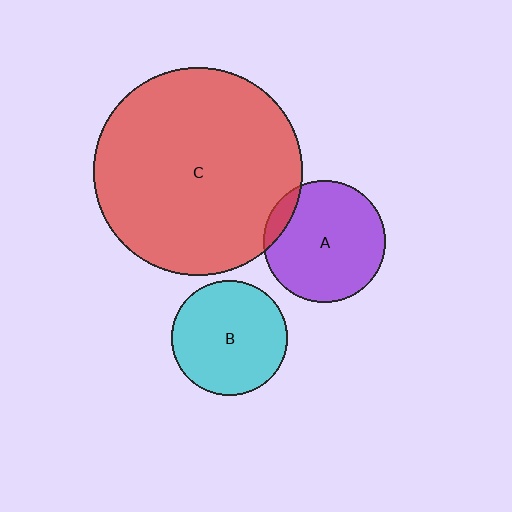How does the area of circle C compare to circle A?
Approximately 2.9 times.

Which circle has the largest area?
Circle C (red).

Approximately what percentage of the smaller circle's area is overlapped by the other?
Approximately 10%.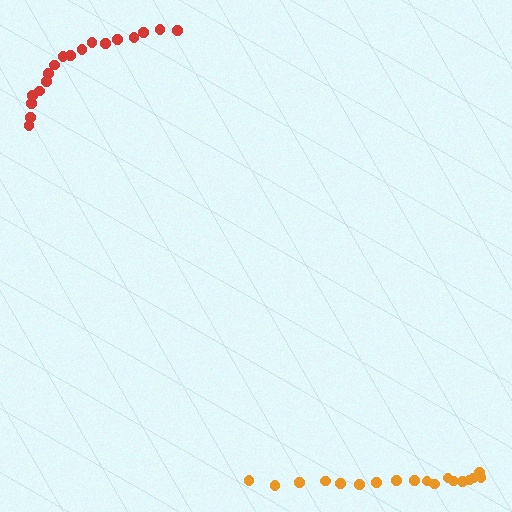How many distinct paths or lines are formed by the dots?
There are 2 distinct paths.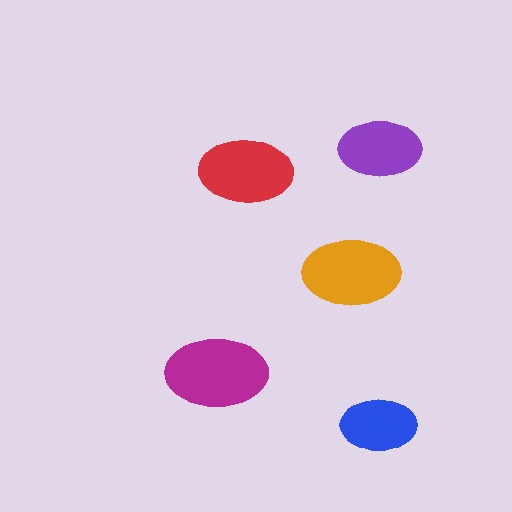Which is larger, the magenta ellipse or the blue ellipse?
The magenta one.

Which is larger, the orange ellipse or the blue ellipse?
The orange one.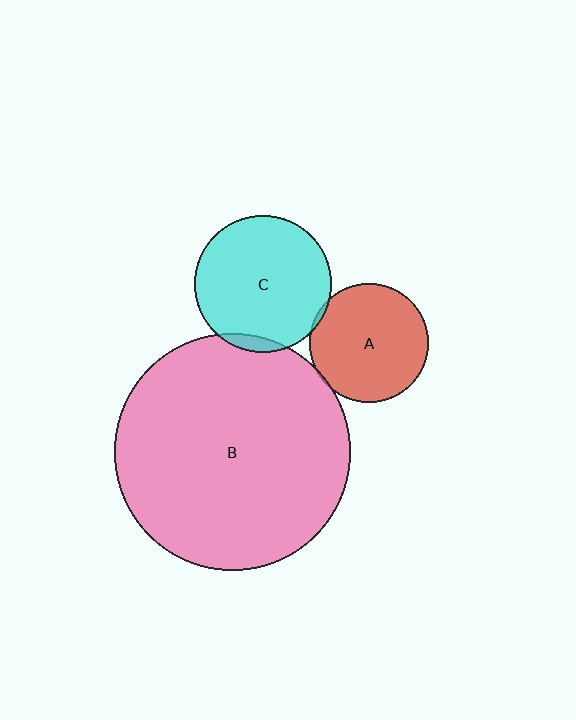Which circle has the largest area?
Circle B (pink).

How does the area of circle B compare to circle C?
Approximately 3.0 times.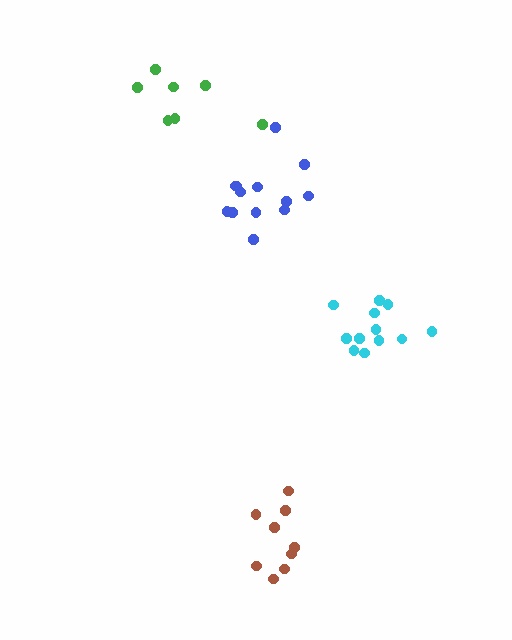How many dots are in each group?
Group 1: 13 dots, Group 2: 12 dots, Group 3: 9 dots, Group 4: 7 dots (41 total).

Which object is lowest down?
The brown cluster is bottommost.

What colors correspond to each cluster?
The clusters are colored: blue, cyan, brown, green.